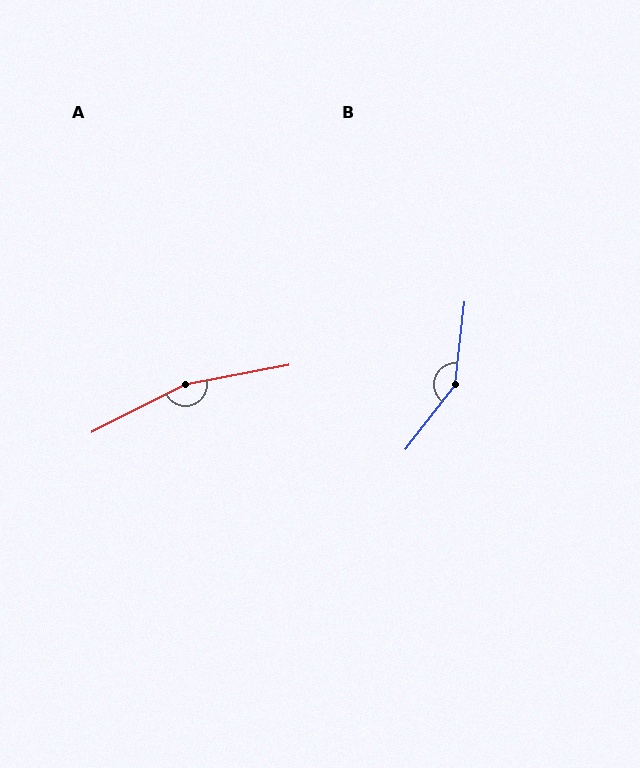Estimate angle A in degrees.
Approximately 164 degrees.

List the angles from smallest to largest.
B (148°), A (164°).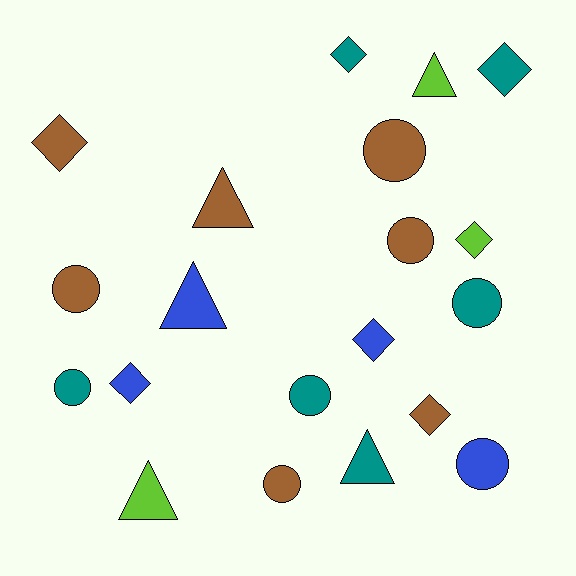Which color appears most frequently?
Brown, with 7 objects.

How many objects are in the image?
There are 20 objects.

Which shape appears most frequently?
Circle, with 8 objects.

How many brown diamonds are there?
There are 2 brown diamonds.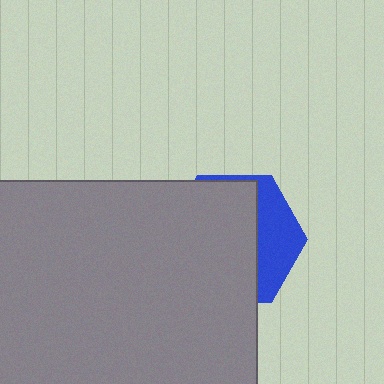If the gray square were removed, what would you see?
You would see the complete blue hexagon.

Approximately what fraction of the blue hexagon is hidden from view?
Roughly 69% of the blue hexagon is hidden behind the gray square.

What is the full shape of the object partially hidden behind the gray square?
The partially hidden object is a blue hexagon.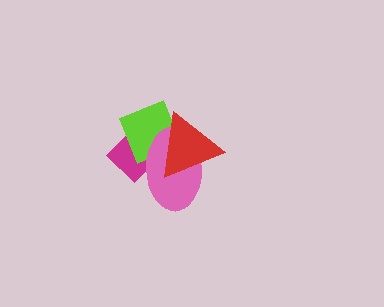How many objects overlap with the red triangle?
3 objects overlap with the red triangle.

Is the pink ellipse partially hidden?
Yes, it is partially covered by another shape.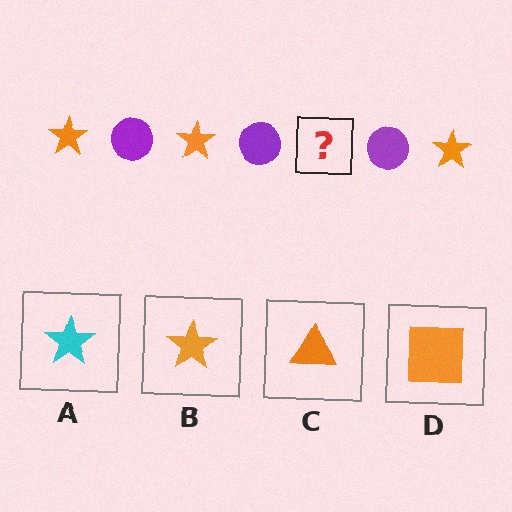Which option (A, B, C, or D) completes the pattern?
B.